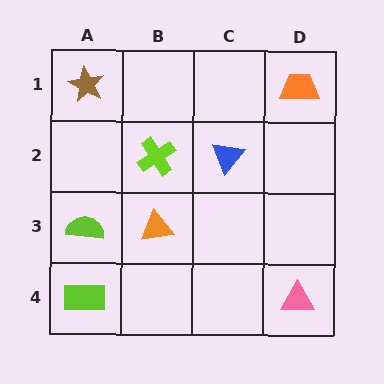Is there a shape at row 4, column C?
No, that cell is empty.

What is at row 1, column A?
A brown star.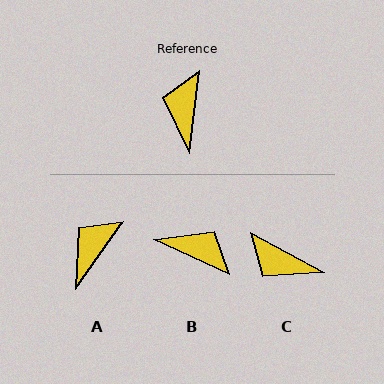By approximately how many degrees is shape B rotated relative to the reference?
Approximately 107 degrees clockwise.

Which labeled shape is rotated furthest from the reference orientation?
B, about 107 degrees away.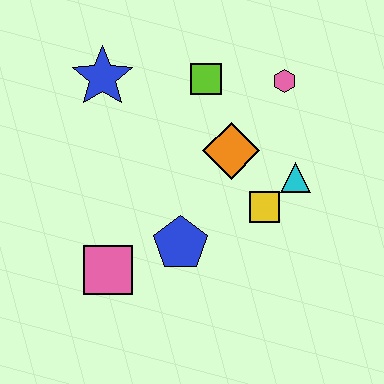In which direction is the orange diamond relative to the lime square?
The orange diamond is below the lime square.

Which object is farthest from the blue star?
The cyan triangle is farthest from the blue star.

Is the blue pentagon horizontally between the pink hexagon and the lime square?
No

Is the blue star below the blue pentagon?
No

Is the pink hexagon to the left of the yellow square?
No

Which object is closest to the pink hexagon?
The lime square is closest to the pink hexagon.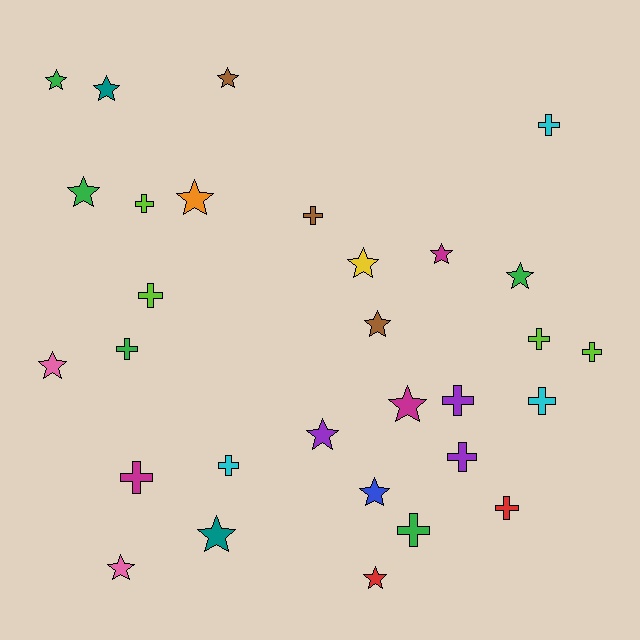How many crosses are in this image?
There are 14 crosses.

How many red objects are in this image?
There are 2 red objects.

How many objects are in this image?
There are 30 objects.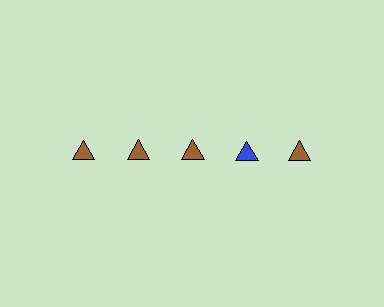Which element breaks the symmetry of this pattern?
The blue triangle in the top row, second from right column breaks the symmetry. All other shapes are brown triangles.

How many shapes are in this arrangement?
There are 5 shapes arranged in a grid pattern.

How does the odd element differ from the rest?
It has a different color: blue instead of brown.